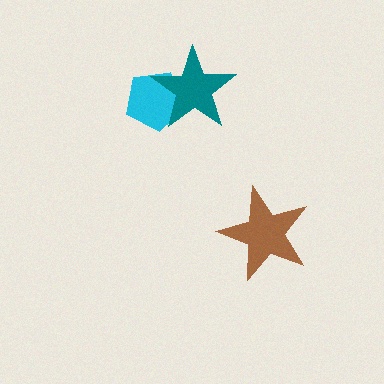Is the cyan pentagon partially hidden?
Yes, it is partially covered by another shape.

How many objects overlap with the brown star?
0 objects overlap with the brown star.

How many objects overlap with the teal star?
1 object overlaps with the teal star.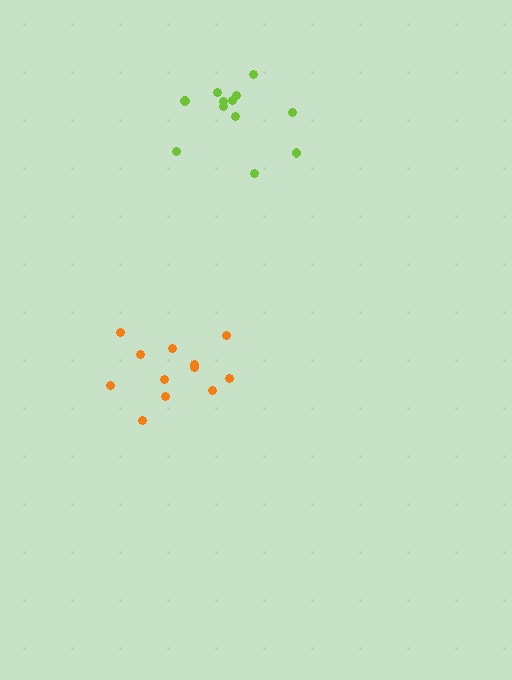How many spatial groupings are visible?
There are 2 spatial groupings.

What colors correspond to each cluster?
The clusters are colored: lime, orange.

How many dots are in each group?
Group 1: 12 dots, Group 2: 12 dots (24 total).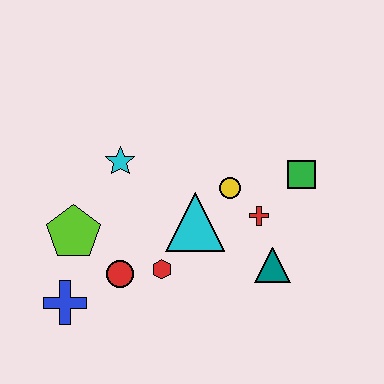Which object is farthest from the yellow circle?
The blue cross is farthest from the yellow circle.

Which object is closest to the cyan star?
The lime pentagon is closest to the cyan star.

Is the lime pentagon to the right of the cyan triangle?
No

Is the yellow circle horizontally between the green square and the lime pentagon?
Yes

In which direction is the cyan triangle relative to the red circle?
The cyan triangle is to the right of the red circle.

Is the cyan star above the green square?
Yes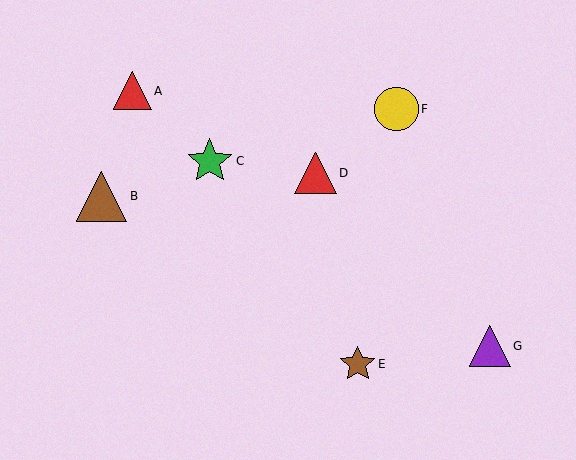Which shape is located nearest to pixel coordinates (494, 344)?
The purple triangle (labeled G) at (490, 346) is nearest to that location.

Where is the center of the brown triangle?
The center of the brown triangle is at (102, 196).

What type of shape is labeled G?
Shape G is a purple triangle.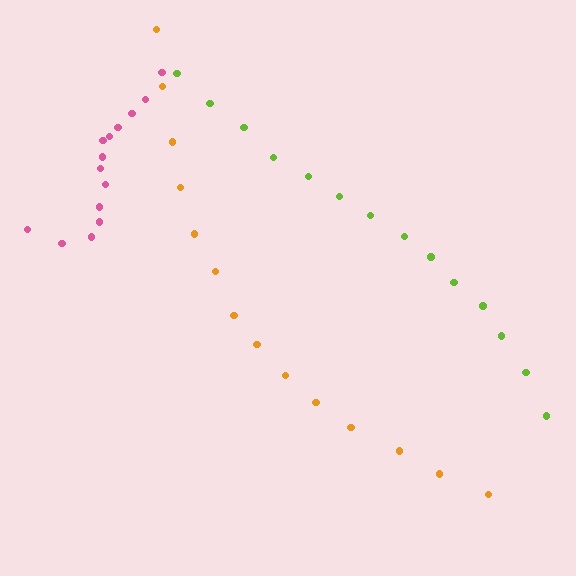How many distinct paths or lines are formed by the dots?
There are 3 distinct paths.